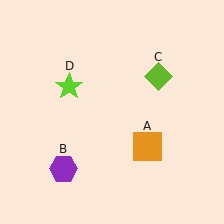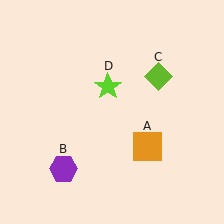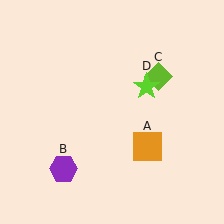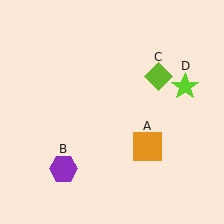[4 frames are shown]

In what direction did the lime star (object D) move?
The lime star (object D) moved right.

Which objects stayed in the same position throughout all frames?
Orange square (object A) and purple hexagon (object B) and lime diamond (object C) remained stationary.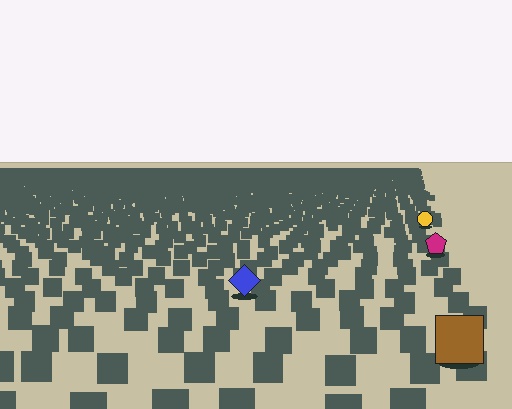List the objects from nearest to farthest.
From nearest to farthest: the brown square, the blue diamond, the magenta pentagon, the yellow circle.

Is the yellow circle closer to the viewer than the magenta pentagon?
No. The magenta pentagon is closer — you can tell from the texture gradient: the ground texture is coarser near it.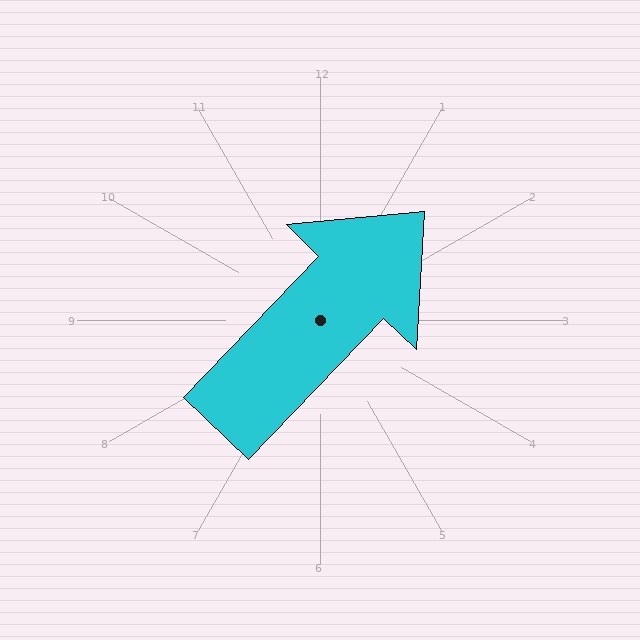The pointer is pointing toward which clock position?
Roughly 1 o'clock.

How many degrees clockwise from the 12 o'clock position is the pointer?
Approximately 44 degrees.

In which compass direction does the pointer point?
Northeast.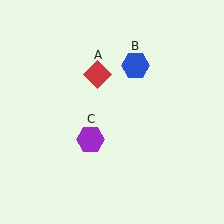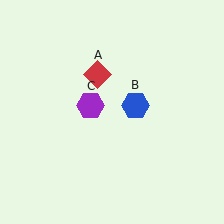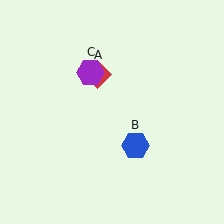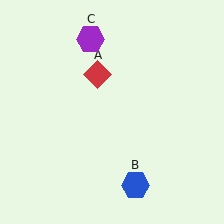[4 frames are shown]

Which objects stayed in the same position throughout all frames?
Red diamond (object A) remained stationary.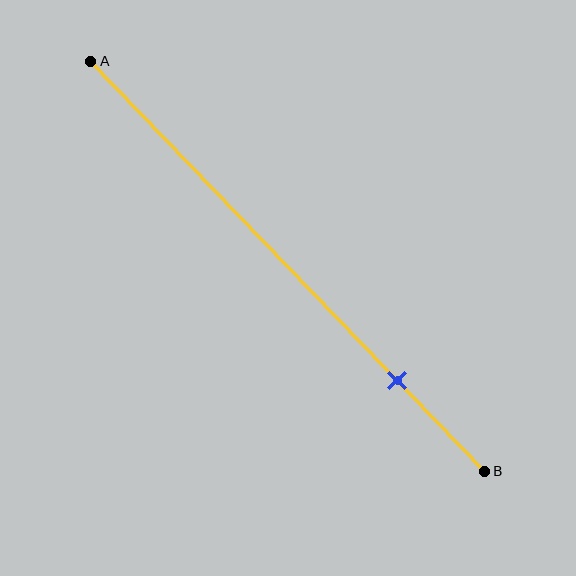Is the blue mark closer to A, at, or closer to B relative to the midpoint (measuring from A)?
The blue mark is closer to point B than the midpoint of segment AB.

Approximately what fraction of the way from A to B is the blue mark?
The blue mark is approximately 80% of the way from A to B.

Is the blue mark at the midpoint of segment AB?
No, the mark is at about 80% from A, not at the 50% midpoint.